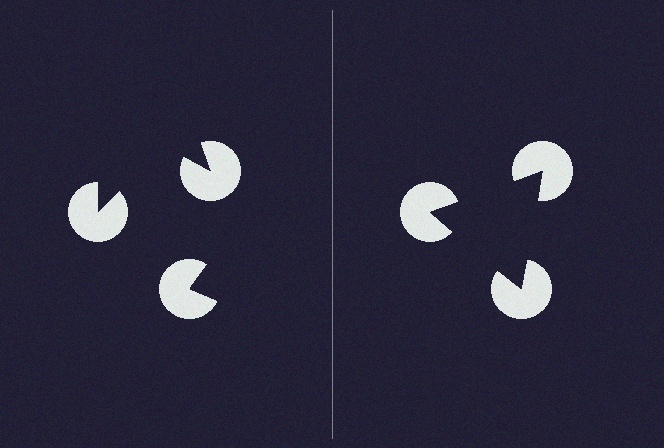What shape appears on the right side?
An illusory triangle.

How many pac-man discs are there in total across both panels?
6 — 3 on each side.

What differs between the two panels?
The pac-man discs are positioned identically on both sides; only the wedge orientations differ. On the right they align to a triangle; on the left they are misaligned.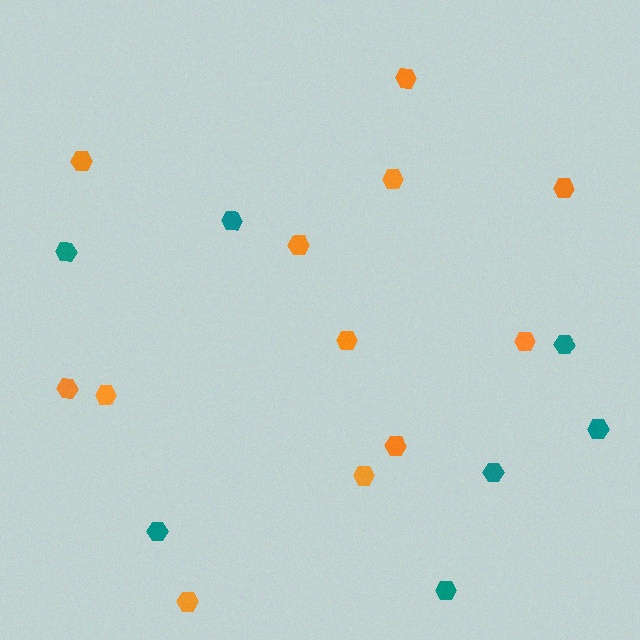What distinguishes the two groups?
There are 2 groups: one group of teal hexagons (7) and one group of orange hexagons (12).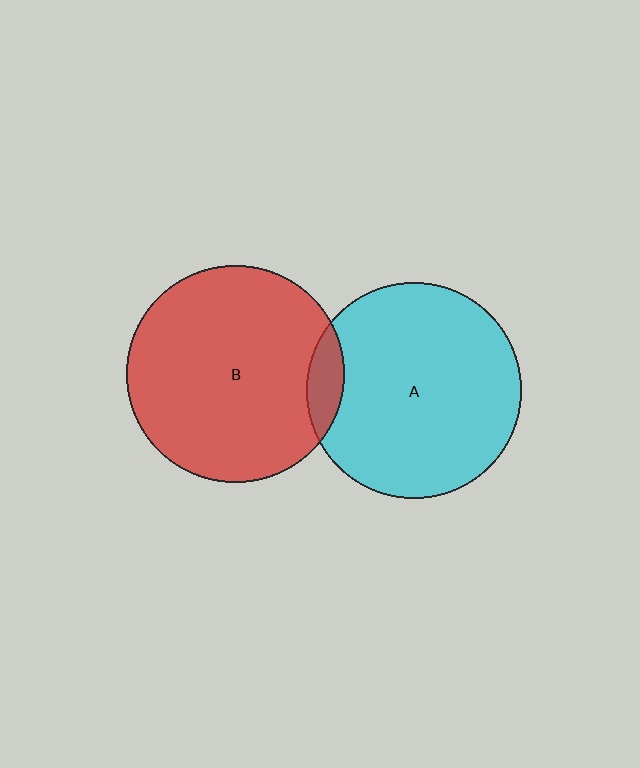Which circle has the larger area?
Circle B (red).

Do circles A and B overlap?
Yes.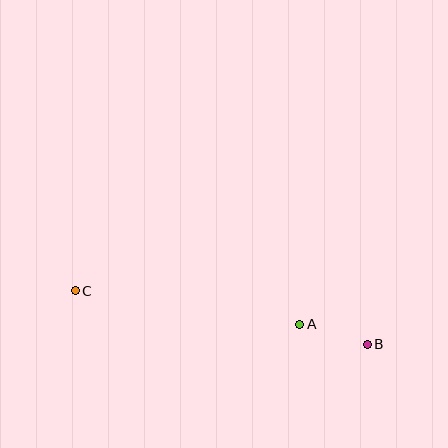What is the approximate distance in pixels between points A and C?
The distance between A and C is approximately 227 pixels.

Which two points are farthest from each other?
Points B and C are farthest from each other.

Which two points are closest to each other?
Points A and B are closest to each other.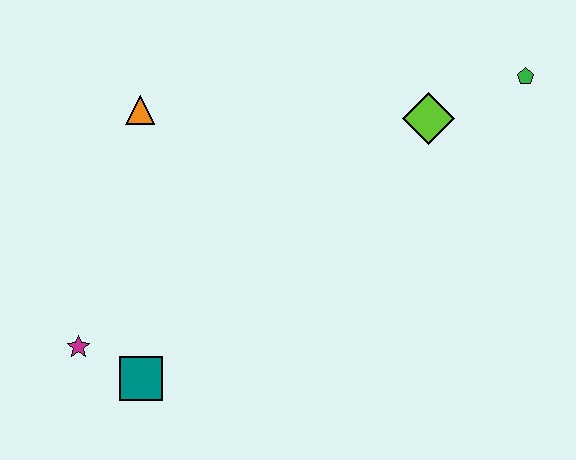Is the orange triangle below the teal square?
No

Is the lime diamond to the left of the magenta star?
No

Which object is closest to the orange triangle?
The magenta star is closest to the orange triangle.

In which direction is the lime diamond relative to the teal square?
The lime diamond is to the right of the teal square.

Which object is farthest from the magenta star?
The green pentagon is farthest from the magenta star.